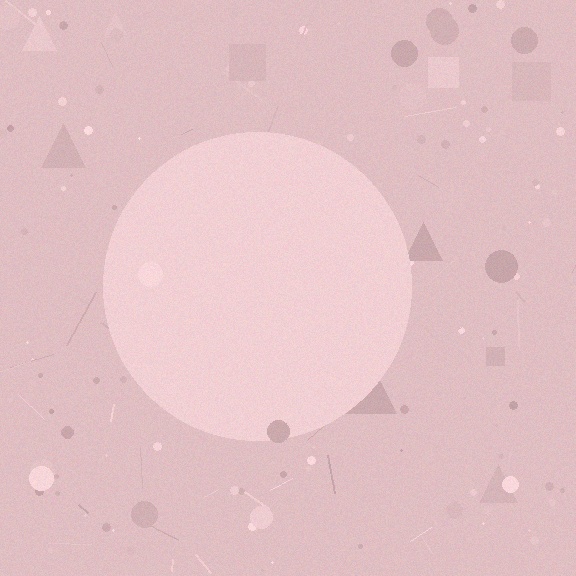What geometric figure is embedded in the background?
A circle is embedded in the background.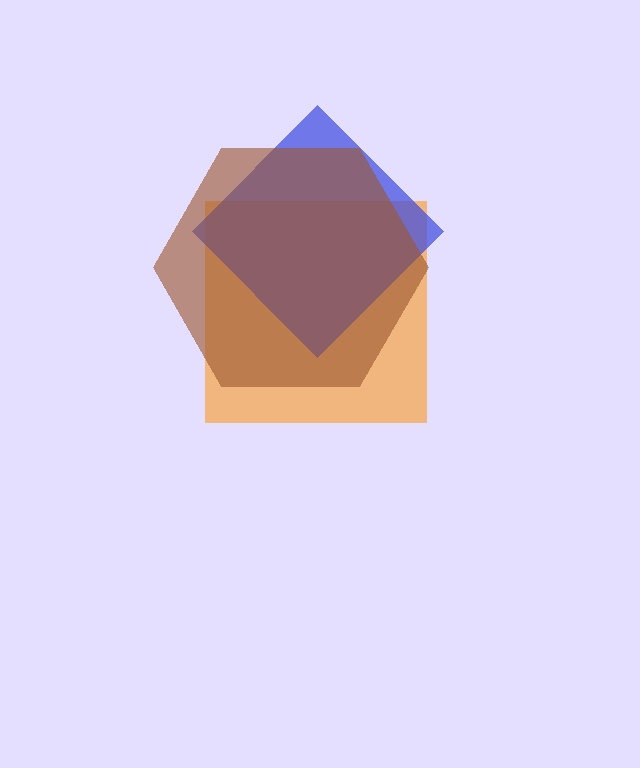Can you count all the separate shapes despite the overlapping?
Yes, there are 3 separate shapes.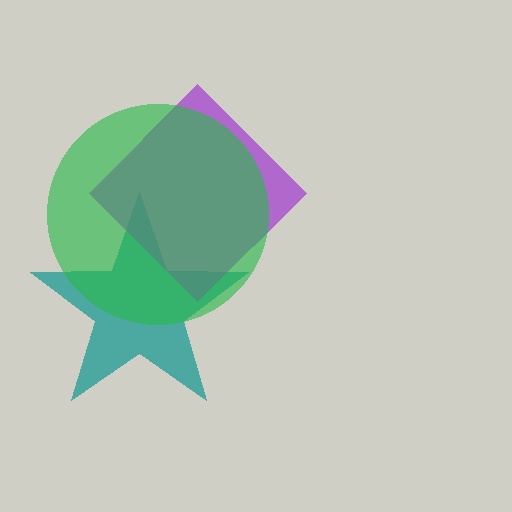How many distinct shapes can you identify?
There are 3 distinct shapes: a teal star, a purple diamond, a green circle.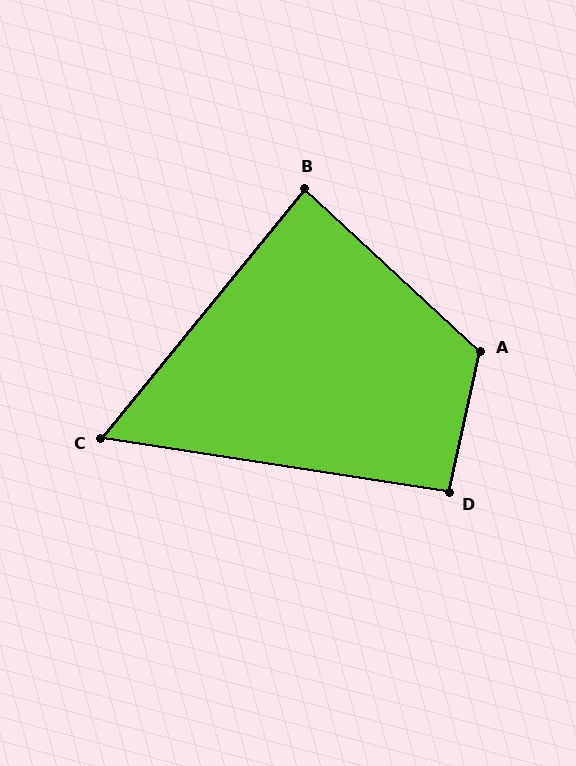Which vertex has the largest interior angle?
A, at approximately 120 degrees.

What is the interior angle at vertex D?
Approximately 94 degrees (approximately right).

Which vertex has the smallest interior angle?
C, at approximately 60 degrees.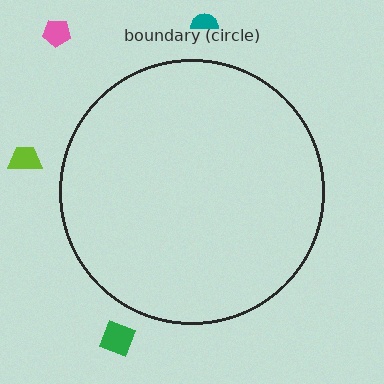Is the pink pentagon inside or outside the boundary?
Outside.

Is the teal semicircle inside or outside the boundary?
Outside.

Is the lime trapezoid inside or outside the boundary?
Outside.